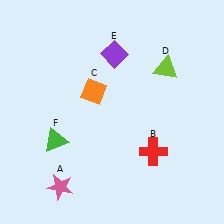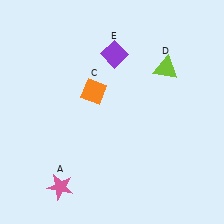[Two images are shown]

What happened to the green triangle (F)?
The green triangle (F) was removed in Image 2. It was in the bottom-left area of Image 1.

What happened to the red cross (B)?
The red cross (B) was removed in Image 2. It was in the bottom-right area of Image 1.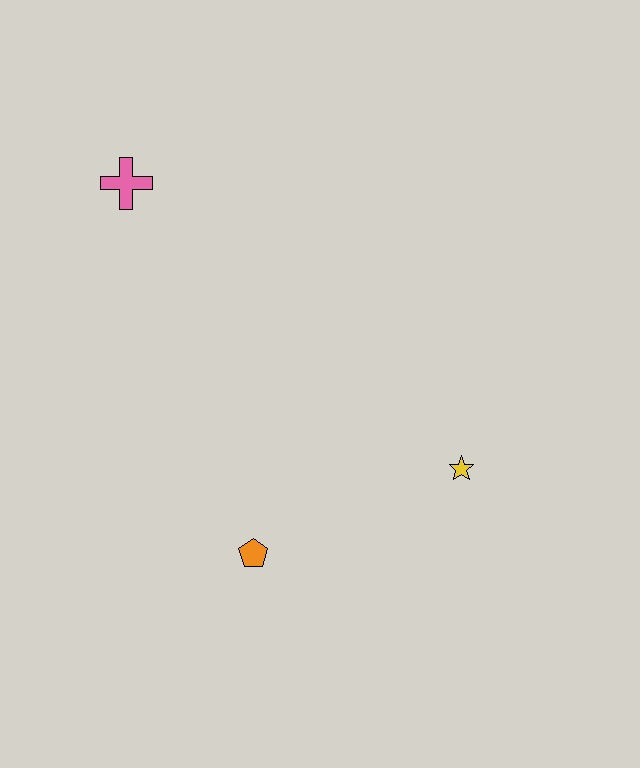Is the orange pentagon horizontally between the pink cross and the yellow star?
Yes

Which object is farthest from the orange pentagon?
The pink cross is farthest from the orange pentagon.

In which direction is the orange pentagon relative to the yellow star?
The orange pentagon is to the left of the yellow star.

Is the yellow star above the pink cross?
No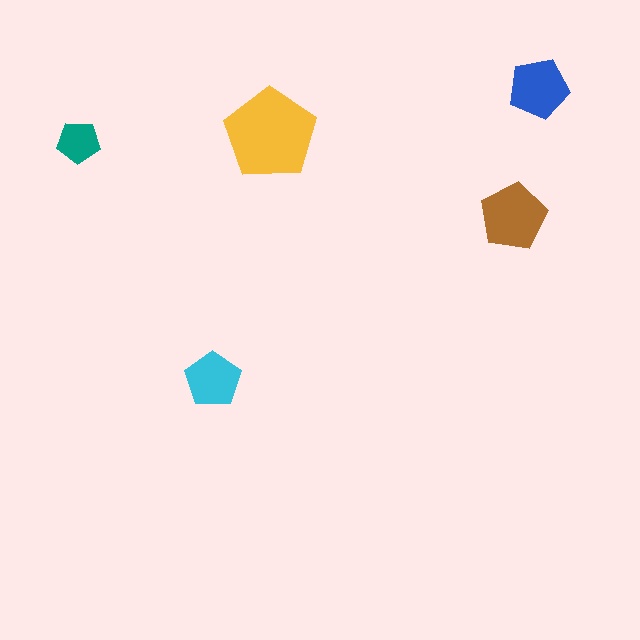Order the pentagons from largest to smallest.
the yellow one, the brown one, the blue one, the cyan one, the teal one.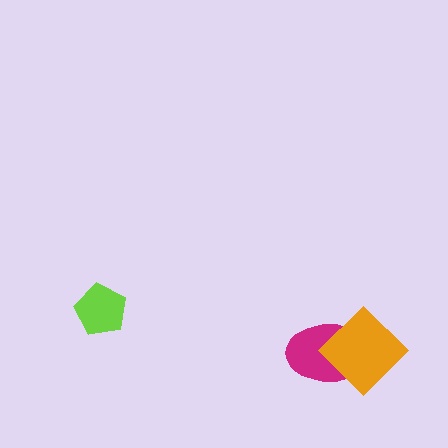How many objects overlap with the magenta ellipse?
1 object overlaps with the magenta ellipse.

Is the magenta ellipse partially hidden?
Yes, it is partially covered by another shape.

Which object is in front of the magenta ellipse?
The orange diamond is in front of the magenta ellipse.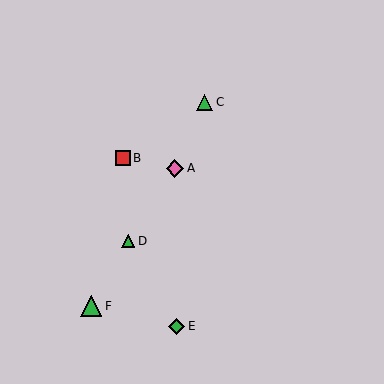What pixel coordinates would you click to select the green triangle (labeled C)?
Click at (205, 102) to select the green triangle C.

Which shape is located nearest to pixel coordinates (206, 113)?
The green triangle (labeled C) at (205, 102) is nearest to that location.